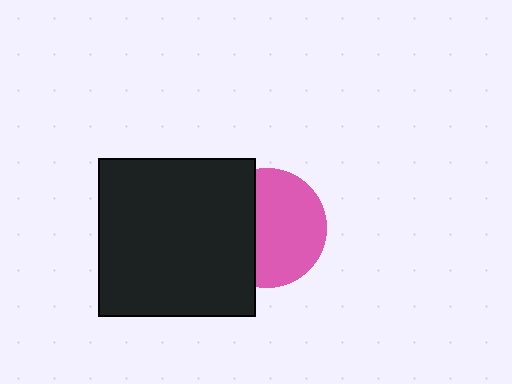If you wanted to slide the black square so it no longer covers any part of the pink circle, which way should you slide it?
Slide it left — that is the most direct way to separate the two shapes.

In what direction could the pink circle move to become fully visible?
The pink circle could move right. That would shift it out from behind the black square entirely.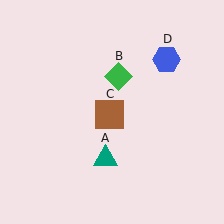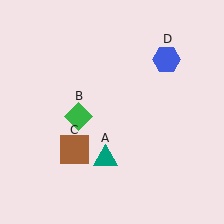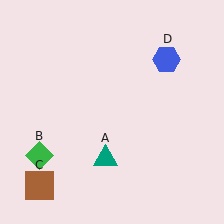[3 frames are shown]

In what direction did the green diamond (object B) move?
The green diamond (object B) moved down and to the left.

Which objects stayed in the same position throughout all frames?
Teal triangle (object A) and blue hexagon (object D) remained stationary.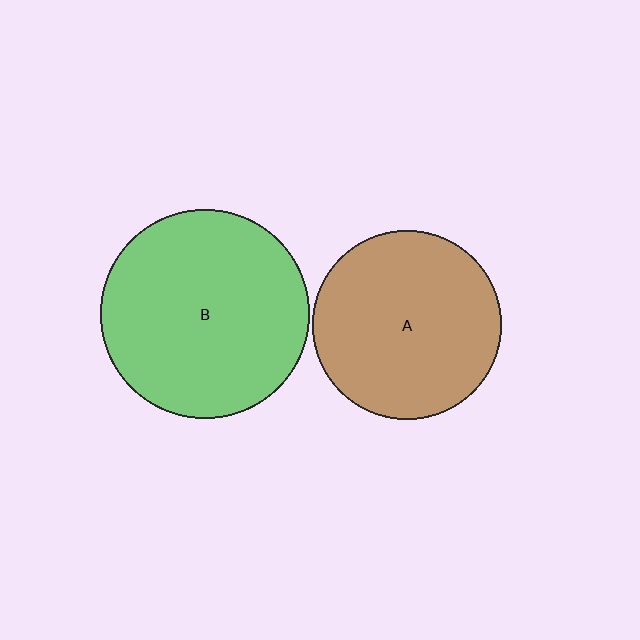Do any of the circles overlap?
No, none of the circles overlap.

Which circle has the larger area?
Circle B (green).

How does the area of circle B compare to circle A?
Approximately 1.2 times.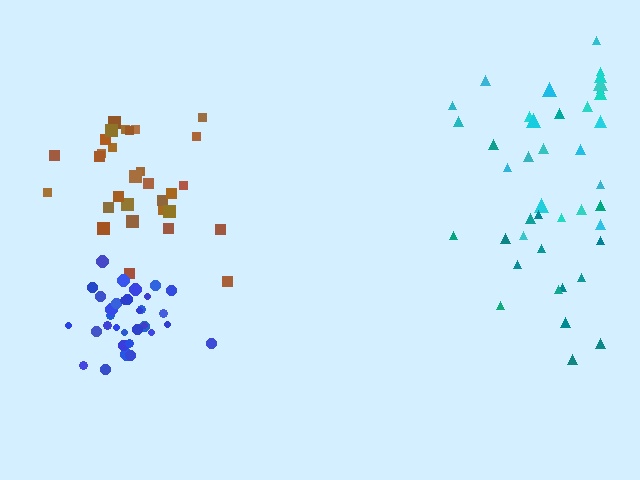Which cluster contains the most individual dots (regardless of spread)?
Blue (33).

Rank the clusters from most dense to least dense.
blue, brown, cyan, teal.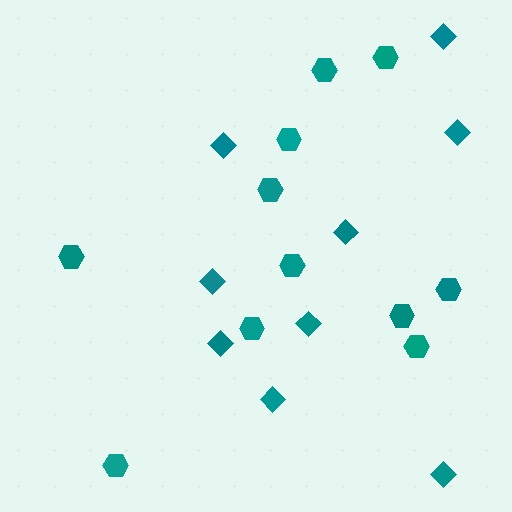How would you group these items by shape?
There are 2 groups: one group of diamonds (9) and one group of hexagons (11).